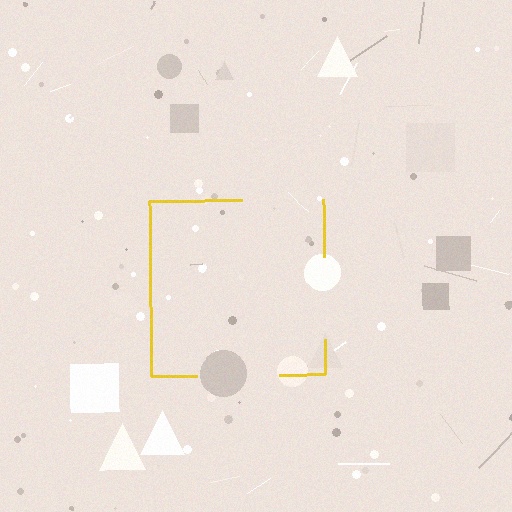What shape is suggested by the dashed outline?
The dashed outline suggests a square.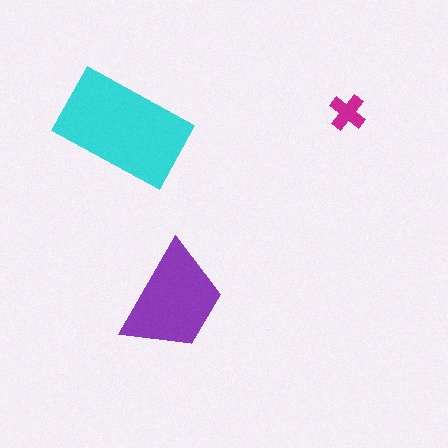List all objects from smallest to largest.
The magenta cross, the purple trapezoid, the cyan rectangle.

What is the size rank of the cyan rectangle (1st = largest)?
1st.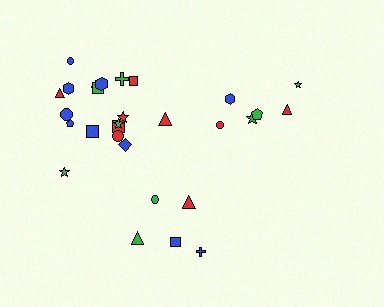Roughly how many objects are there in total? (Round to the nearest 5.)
Roughly 30 objects in total.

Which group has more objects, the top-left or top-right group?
The top-left group.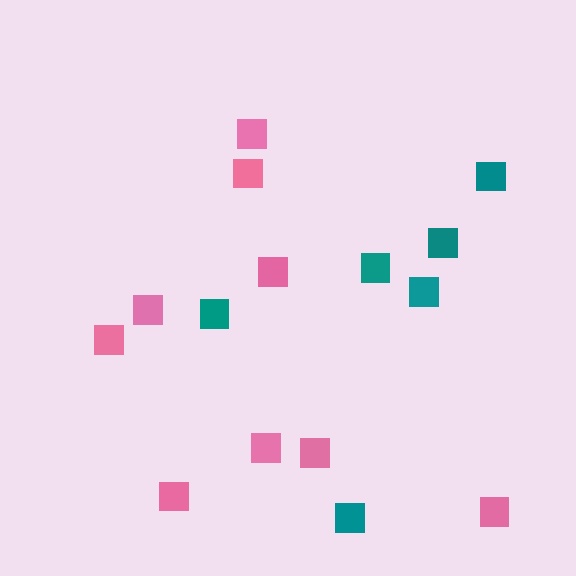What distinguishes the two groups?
There are 2 groups: one group of teal squares (6) and one group of pink squares (9).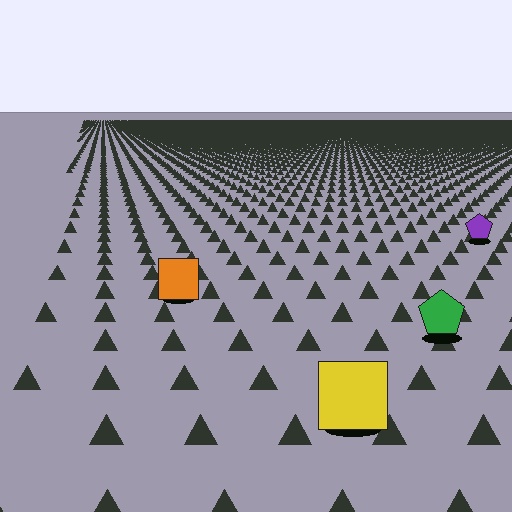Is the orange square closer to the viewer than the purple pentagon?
Yes. The orange square is closer — you can tell from the texture gradient: the ground texture is coarser near it.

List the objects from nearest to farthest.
From nearest to farthest: the yellow square, the green pentagon, the orange square, the purple pentagon.